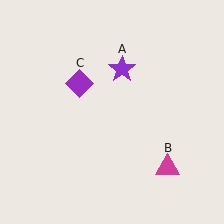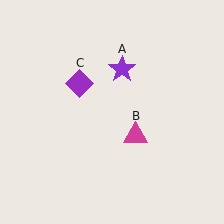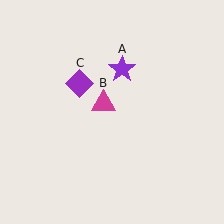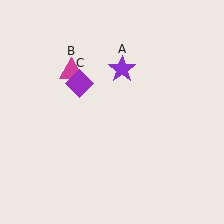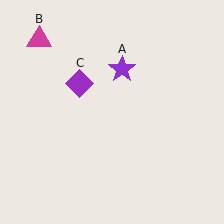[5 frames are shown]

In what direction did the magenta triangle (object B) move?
The magenta triangle (object B) moved up and to the left.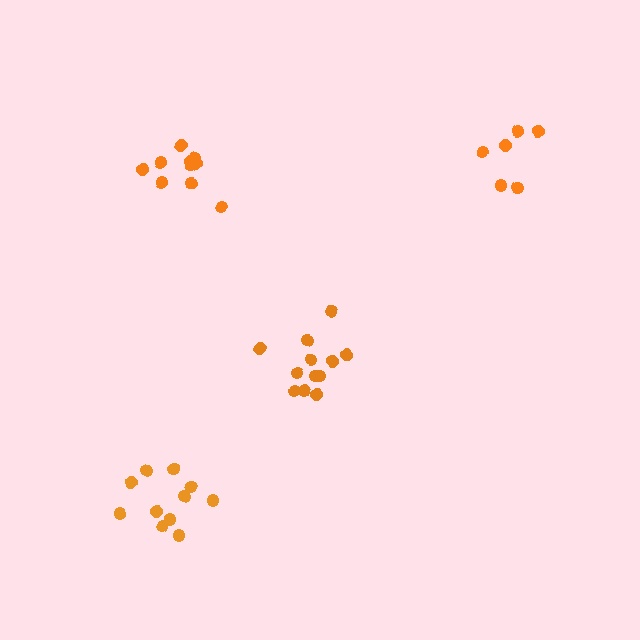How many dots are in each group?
Group 1: 6 dots, Group 2: 10 dots, Group 3: 12 dots, Group 4: 11 dots (39 total).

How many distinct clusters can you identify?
There are 4 distinct clusters.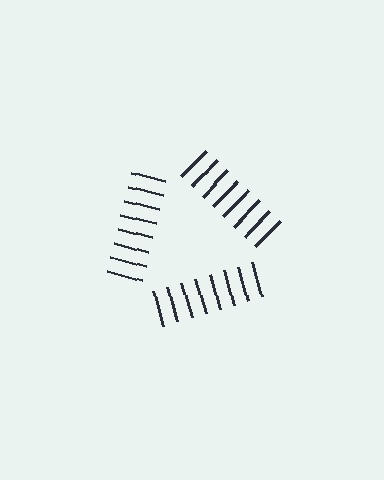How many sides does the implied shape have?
3 sides — the line-ends trace a triangle.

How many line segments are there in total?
24 — 8 along each of the 3 edges.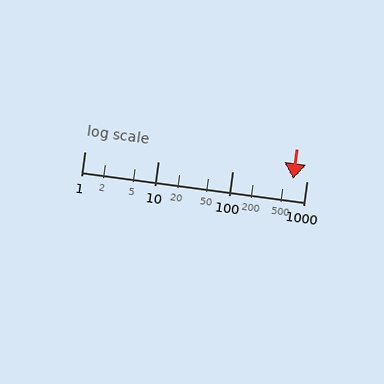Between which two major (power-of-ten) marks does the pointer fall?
The pointer is between 100 and 1000.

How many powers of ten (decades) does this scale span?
The scale spans 3 decades, from 1 to 1000.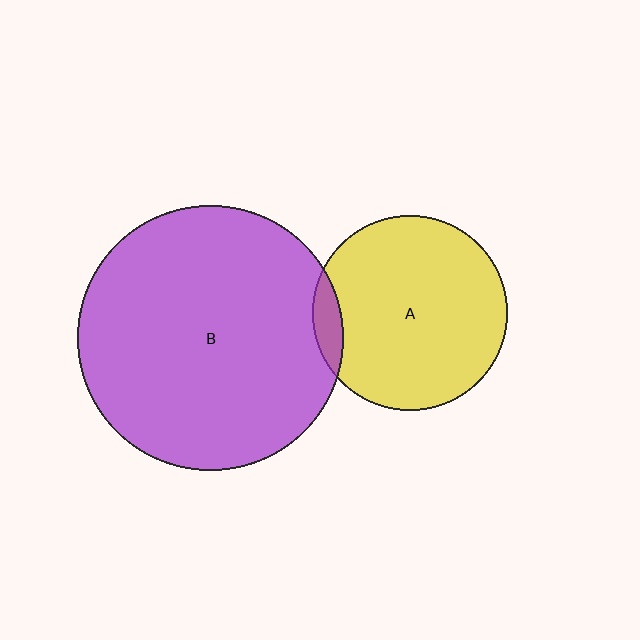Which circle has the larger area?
Circle B (purple).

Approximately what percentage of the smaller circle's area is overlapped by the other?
Approximately 5%.